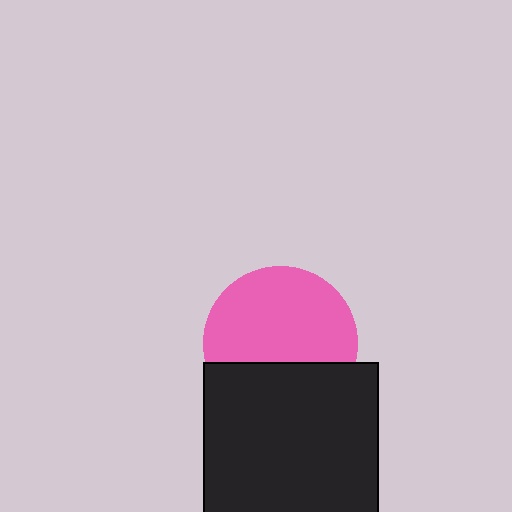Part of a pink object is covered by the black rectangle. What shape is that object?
It is a circle.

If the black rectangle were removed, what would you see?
You would see the complete pink circle.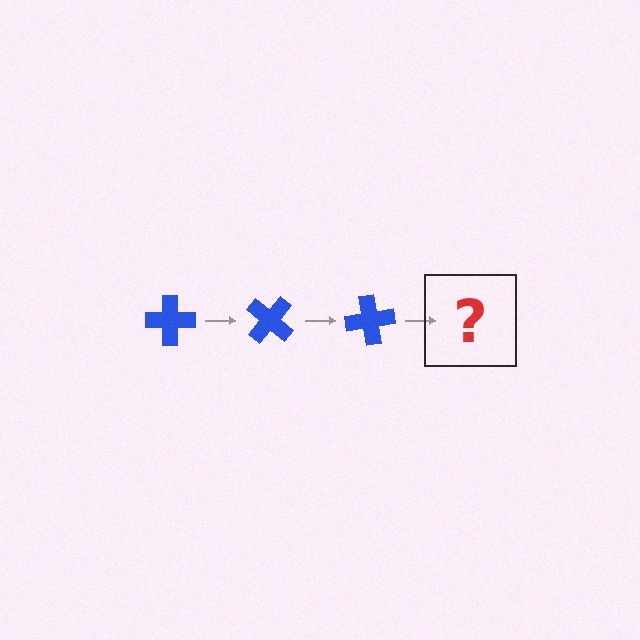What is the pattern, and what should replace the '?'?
The pattern is that the cross rotates 40 degrees each step. The '?' should be a blue cross rotated 120 degrees.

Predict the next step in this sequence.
The next step is a blue cross rotated 120 degrees.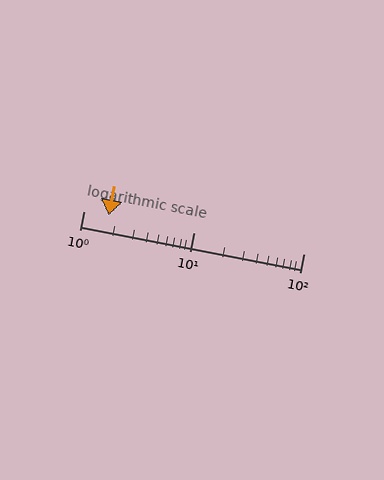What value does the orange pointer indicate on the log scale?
The pointer indicates approximately 1.7.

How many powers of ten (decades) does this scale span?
The scale spans 2 decades, from 1 to 100.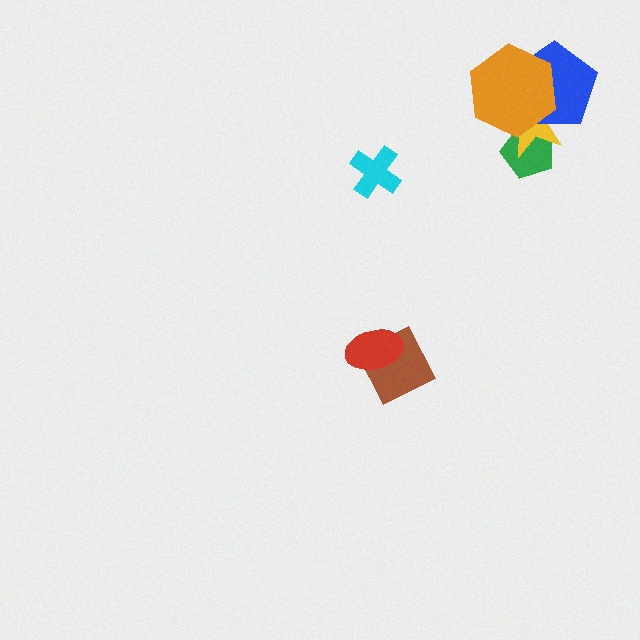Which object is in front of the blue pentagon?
The orange hexagon is in front of the blue pentagon.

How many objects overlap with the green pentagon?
2 objects overlap with the green pentagon.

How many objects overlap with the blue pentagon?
2 objects overlap with the blue pentagon.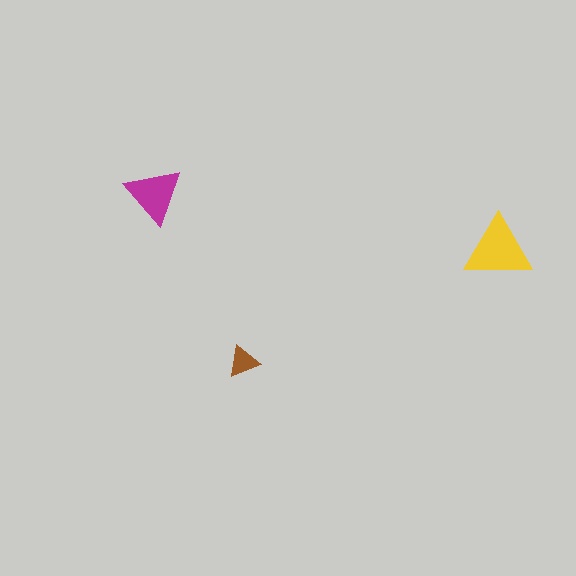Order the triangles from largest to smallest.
the yellow one, the magenta one, the brown one.